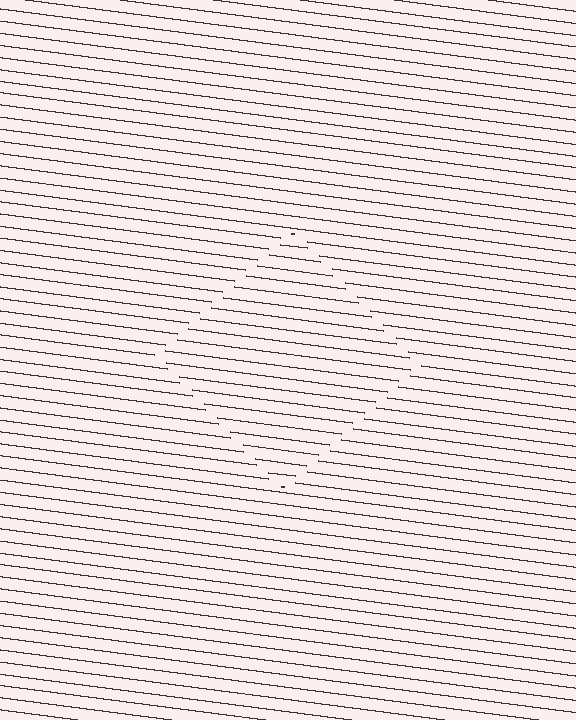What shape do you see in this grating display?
An illusory square. The interior of the shape contains the same grating, shifted by half a period — the contour is defined by the phase discontinuity where line-ends from the inner and outer gratings abut.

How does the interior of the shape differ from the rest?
The interior of the shape contains the same grating, shifted by half a period — the contour is defined by the phase discontinuity where line-ends from the inner and outer gratings abut.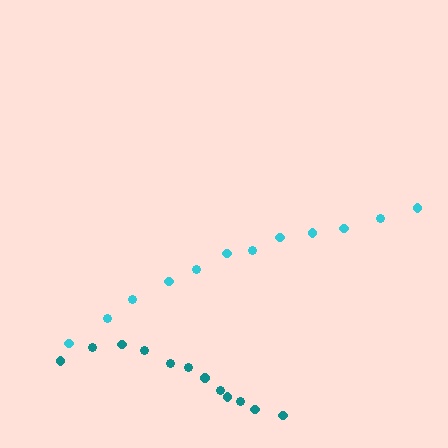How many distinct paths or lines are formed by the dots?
There are 2 distinct paths.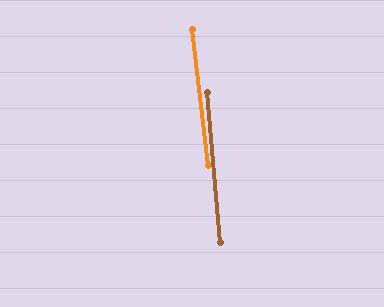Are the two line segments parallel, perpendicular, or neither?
Parallel — their directions differ by only 1.7°.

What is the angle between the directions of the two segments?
Approximately 2 degrees.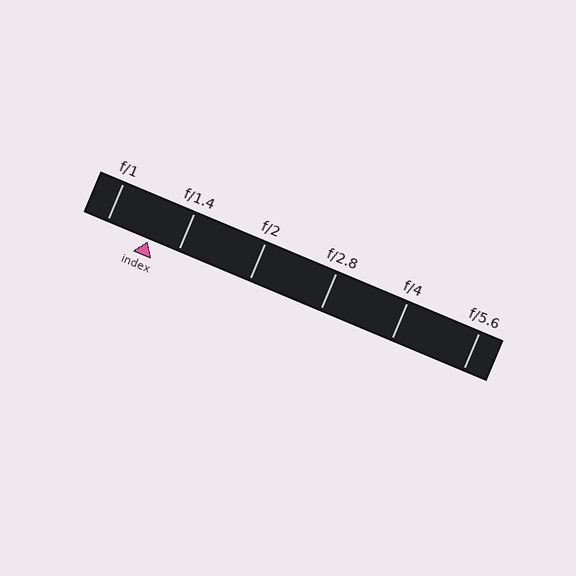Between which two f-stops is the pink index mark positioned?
The index mark is between f/1 and f/1.4.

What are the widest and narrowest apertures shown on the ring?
The widest aperture shown is f/1 and the narrowest is f/5.6.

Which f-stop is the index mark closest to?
The index mark is closest to f/1.4.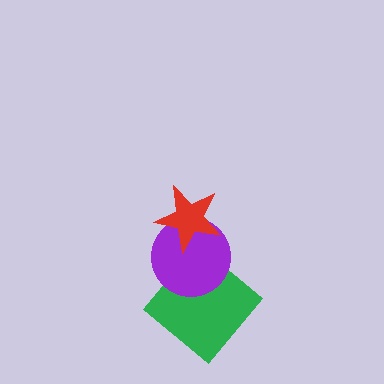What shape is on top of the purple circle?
The red star is on top of the purple circle.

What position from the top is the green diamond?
The green diamond is 3rd from the top.